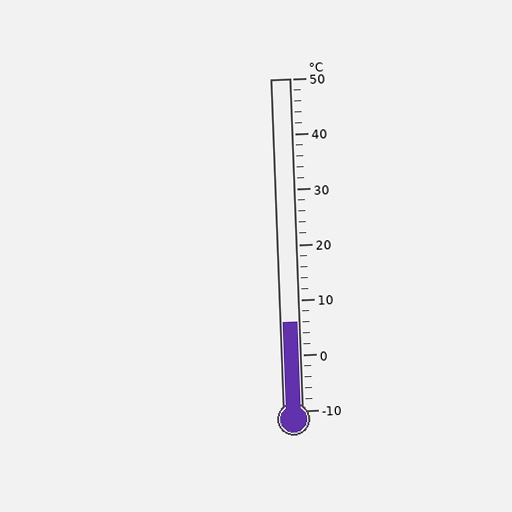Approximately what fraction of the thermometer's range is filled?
The thermometer is filled to approximately 25% of its range.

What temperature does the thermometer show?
The thermometer shows approximately 6°C.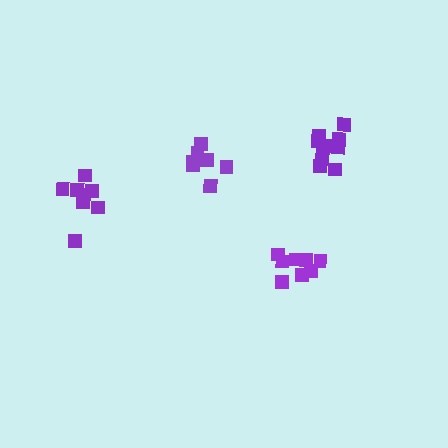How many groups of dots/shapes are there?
There are 4 groups.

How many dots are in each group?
Group 1: 7 dots, Group 2: 10 dots, Group 3: 8 dots, Group 4: 8 dots (33 total).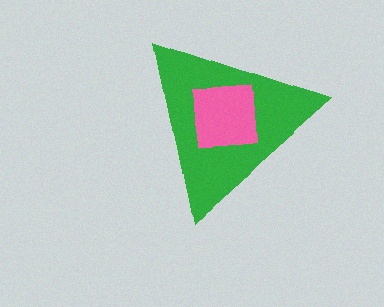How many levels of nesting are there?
2.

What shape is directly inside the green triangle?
The pink square.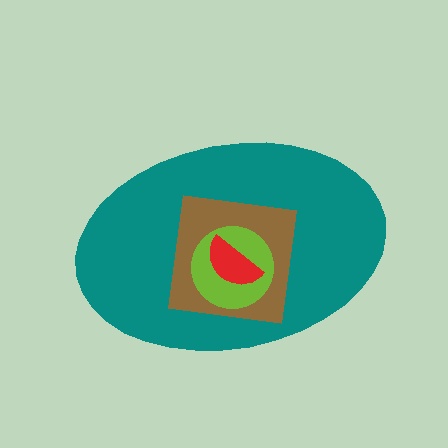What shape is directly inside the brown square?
The lime circle.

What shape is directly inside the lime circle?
The red semicircle.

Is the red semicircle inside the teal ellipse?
Yes.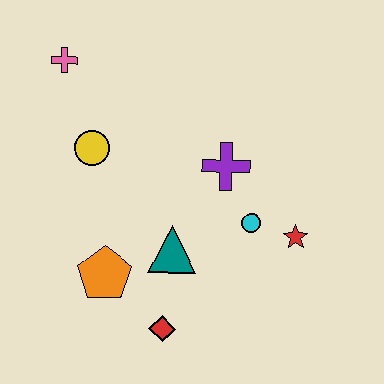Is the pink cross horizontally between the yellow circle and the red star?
No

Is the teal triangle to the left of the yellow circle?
No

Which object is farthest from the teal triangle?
The pink cross is farthest from the teal triangle.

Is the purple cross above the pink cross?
No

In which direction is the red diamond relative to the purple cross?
The red diamond is below the purple cross.